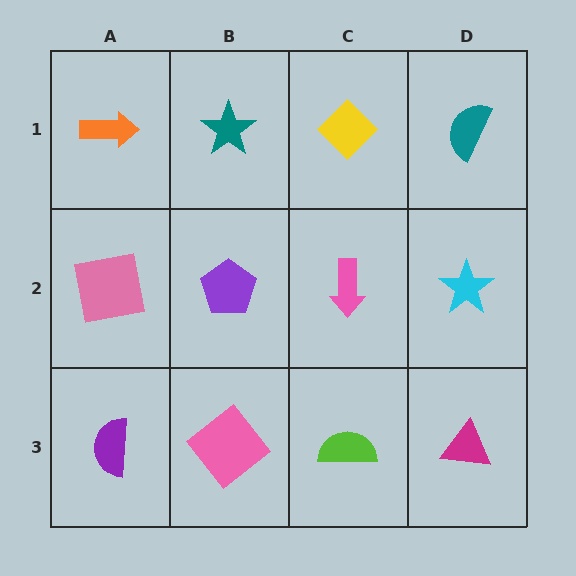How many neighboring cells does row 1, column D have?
2.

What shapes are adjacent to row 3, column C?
A pink arrow (row 2, column C), a pink diamond (row 3, column B), a magenta triangle (row 3, column D).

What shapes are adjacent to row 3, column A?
A pink square (row 2, column A), a pink diamond (row 3, column B).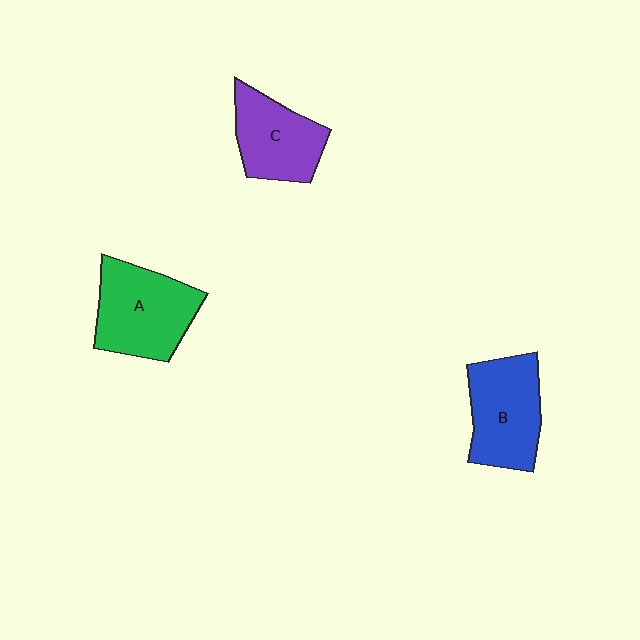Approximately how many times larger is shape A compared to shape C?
Approximately 1.3 times.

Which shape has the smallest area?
Shape C (purple).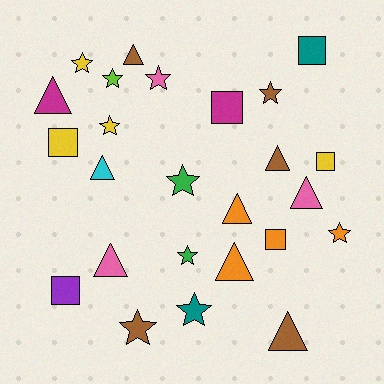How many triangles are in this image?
There are 9 triangles.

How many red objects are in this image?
There are no red objects.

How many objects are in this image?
There are 25 objects.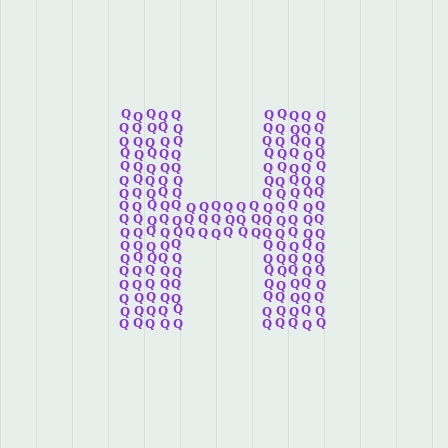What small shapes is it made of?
It is made of small letter Q's.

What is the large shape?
The large shape is the letter H.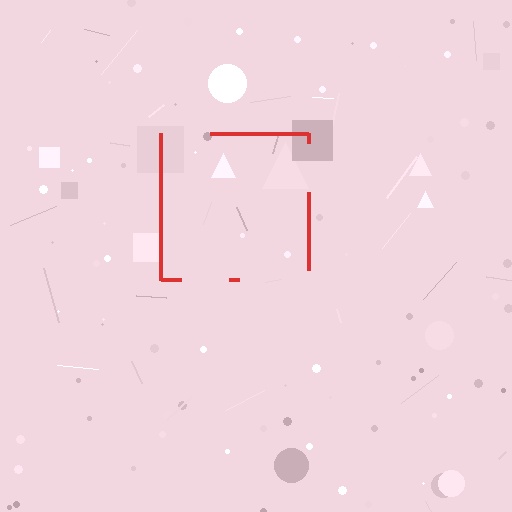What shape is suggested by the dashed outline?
The dashed outline suggests a square.